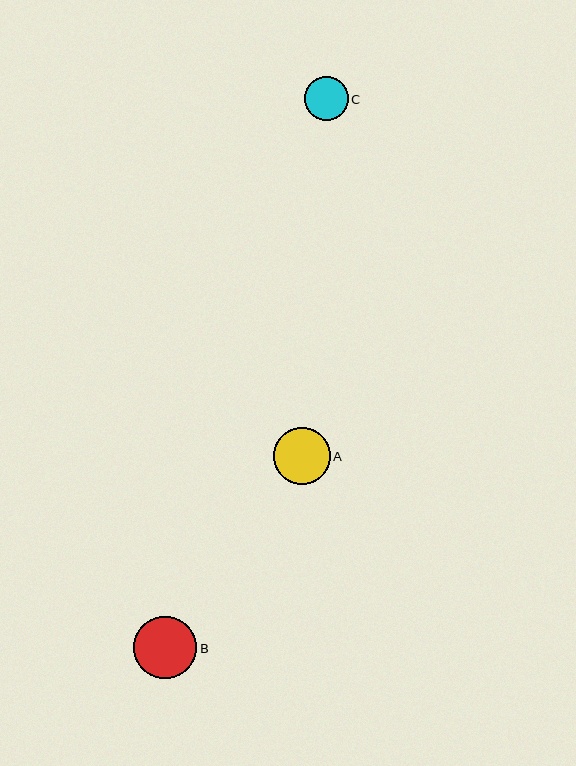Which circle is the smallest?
Circle C is the smallest with a size of approximately 44 pixels.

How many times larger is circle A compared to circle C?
Circle A is approximately 1.3 times the size of circle C.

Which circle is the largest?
Circle B is the largest with a size of approximately 63 pixels.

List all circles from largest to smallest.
From largest to smallest: B, A, C.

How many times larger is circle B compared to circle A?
Circle B is approximately 1.1 times the size of circle A.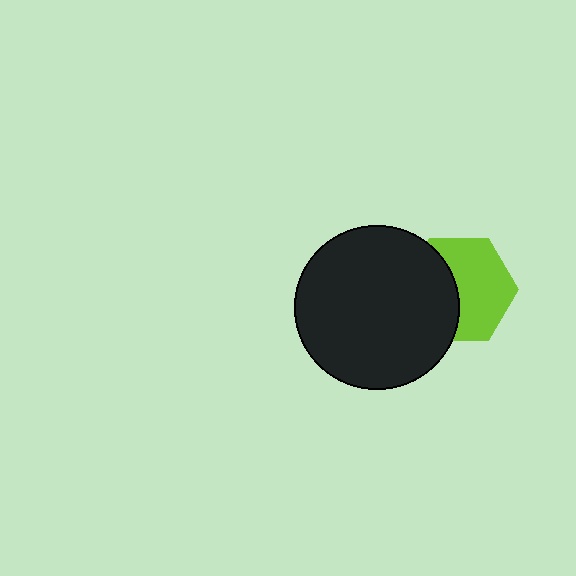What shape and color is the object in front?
The object in front is a black circle.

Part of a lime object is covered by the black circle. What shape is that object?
It is a hexagon.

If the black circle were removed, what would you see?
You would see the complete lime hexagon.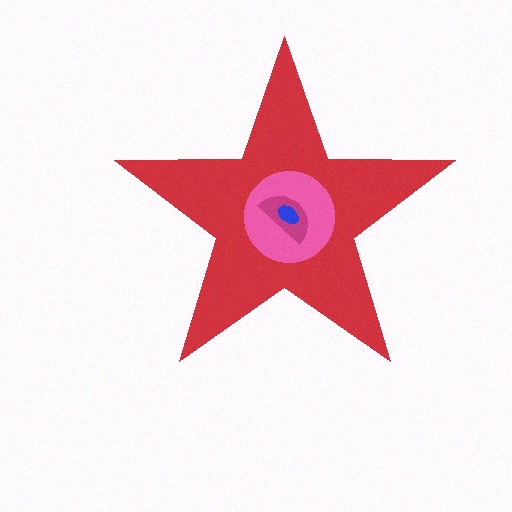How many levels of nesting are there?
4.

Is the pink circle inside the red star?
Yes.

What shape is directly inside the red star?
The pink circle.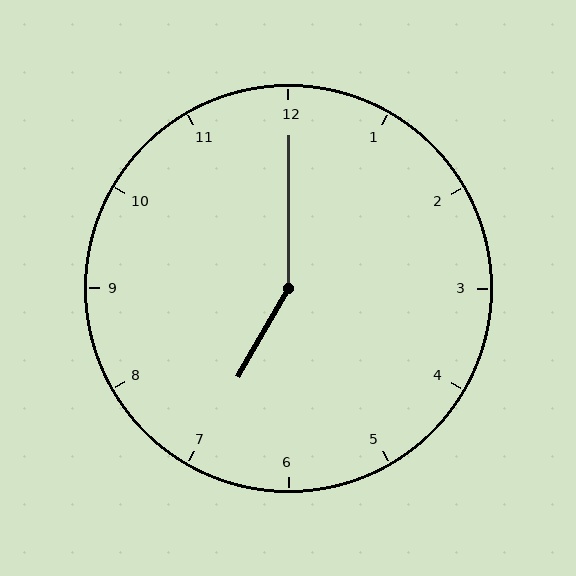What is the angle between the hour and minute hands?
Approximately 150 degrees.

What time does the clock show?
7:00.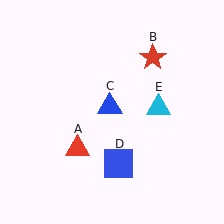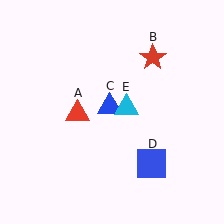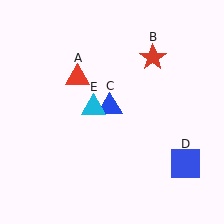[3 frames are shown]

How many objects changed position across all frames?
3 objects changed position: red triangle (object A), blue square (object D), cyan triangle (object E).